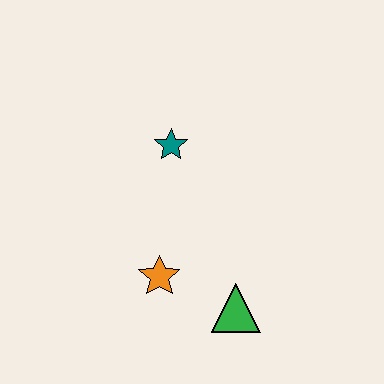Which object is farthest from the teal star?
The green triangle is farthest from the teal star.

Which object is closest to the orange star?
The green triangle is closest to the orange star.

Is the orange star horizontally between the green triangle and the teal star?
No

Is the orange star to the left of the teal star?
Yes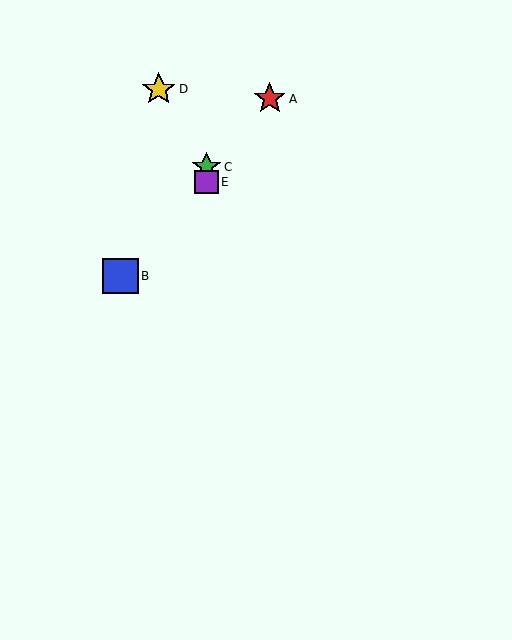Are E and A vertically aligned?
No, E is at x≈207 and A is at x≈270.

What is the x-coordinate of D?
Object D is at x≈159.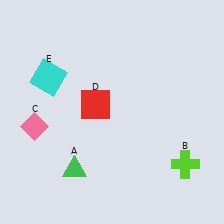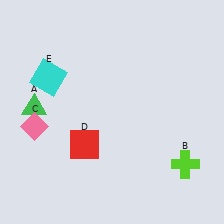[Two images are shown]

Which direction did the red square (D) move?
The red square (D) moved down.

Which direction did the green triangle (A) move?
The green triangle (A) moved up.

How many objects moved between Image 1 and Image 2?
2 objects moved between the two images.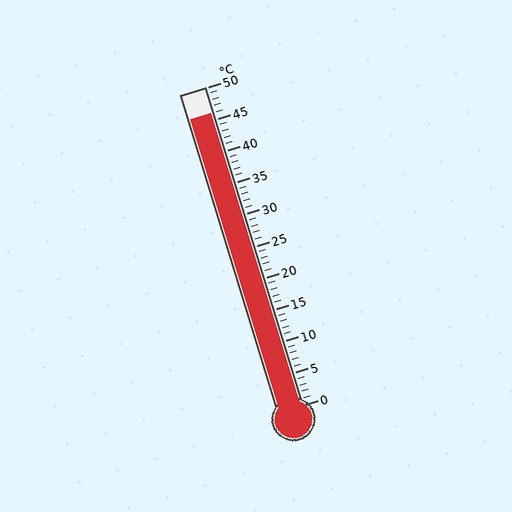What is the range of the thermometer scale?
The thermometer scale ranges from 0°C to 50°C.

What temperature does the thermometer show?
The thermometer shows approximately 46°C.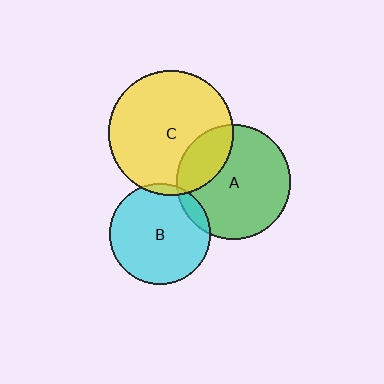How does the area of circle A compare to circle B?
Approximately 1.3 times.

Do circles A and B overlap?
Yes.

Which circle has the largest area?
Circle C (yellow).